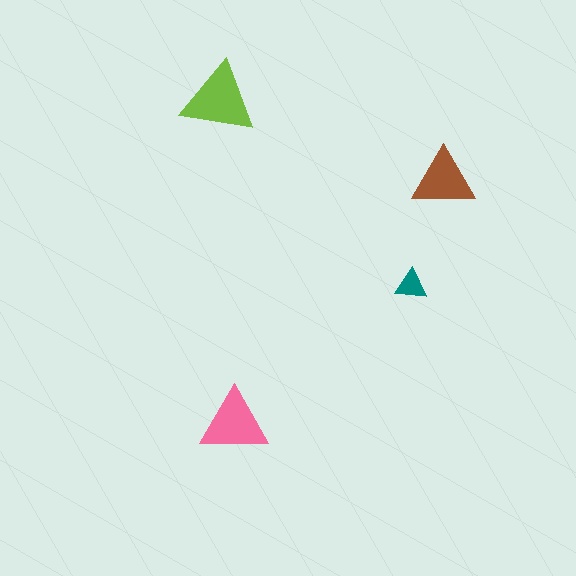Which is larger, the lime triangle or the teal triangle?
The lime one.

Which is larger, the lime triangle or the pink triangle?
The lime one.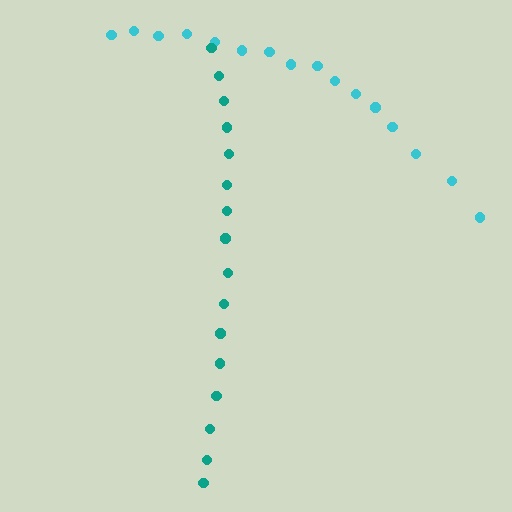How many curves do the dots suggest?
There are 2 distinct paths.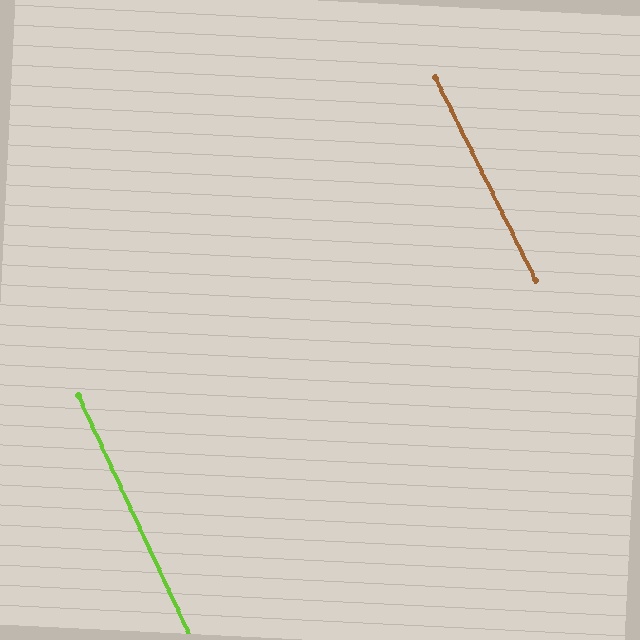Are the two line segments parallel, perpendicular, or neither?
Parallel — their directions differ by only 1.4°.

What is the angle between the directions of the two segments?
Approximately 1 degree.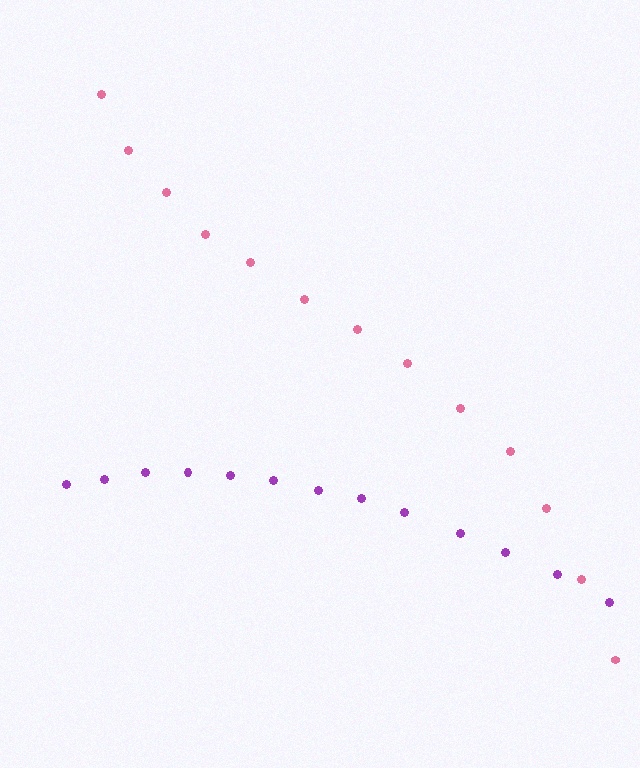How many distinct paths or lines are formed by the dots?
There are 2 distinct paths.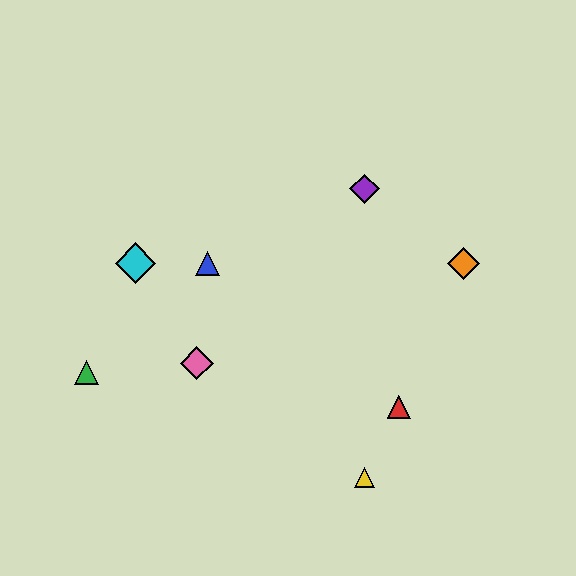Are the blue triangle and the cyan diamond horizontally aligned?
Yes, both are at y≈263.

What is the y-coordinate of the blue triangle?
The blue triangle is at y≈263.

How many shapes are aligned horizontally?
3 shapes (the blue triangle, the orange diamond, the cyan diamond) are aligned horizontally.